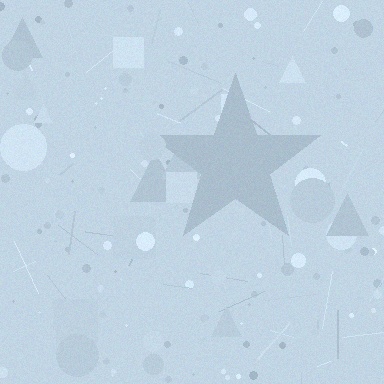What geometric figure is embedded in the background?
A star is embedded in the background.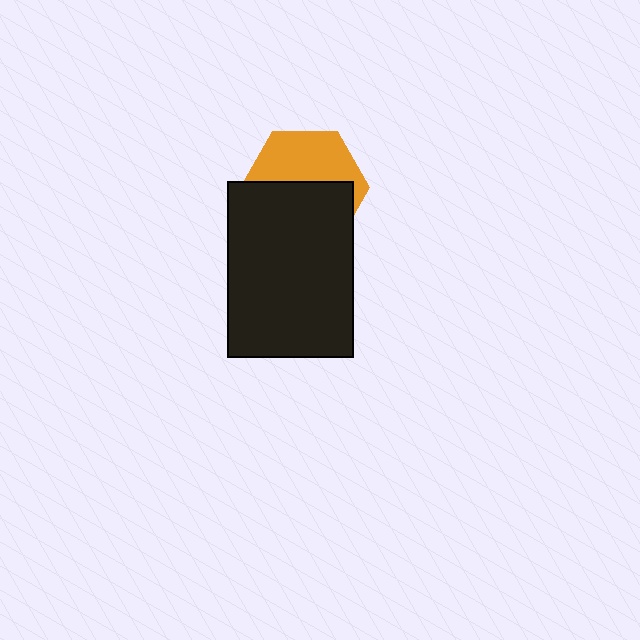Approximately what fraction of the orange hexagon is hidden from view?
Roughly 54% of the orange hexagon is hidden behind the black rectangle.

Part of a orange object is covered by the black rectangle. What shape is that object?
It is a hexagon.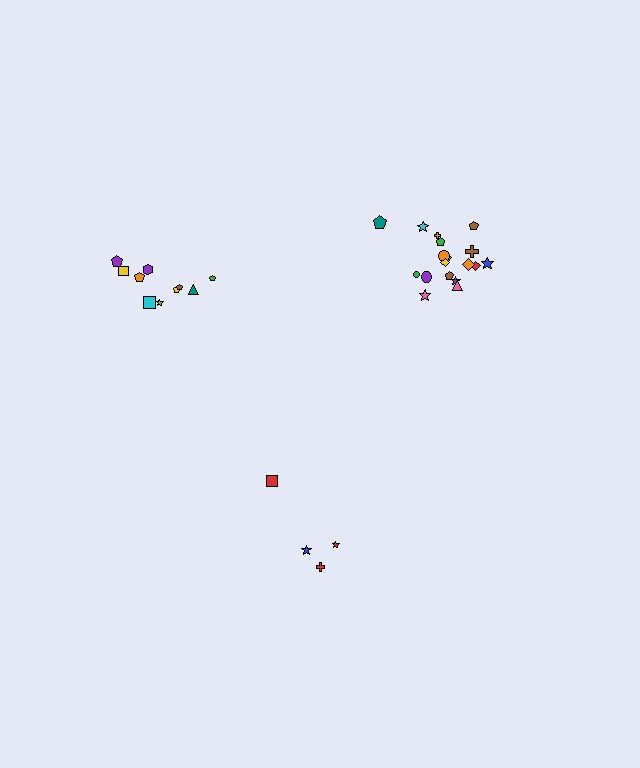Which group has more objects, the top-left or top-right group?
The top-right group.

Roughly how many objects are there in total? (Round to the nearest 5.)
Roughly 30 objects in total.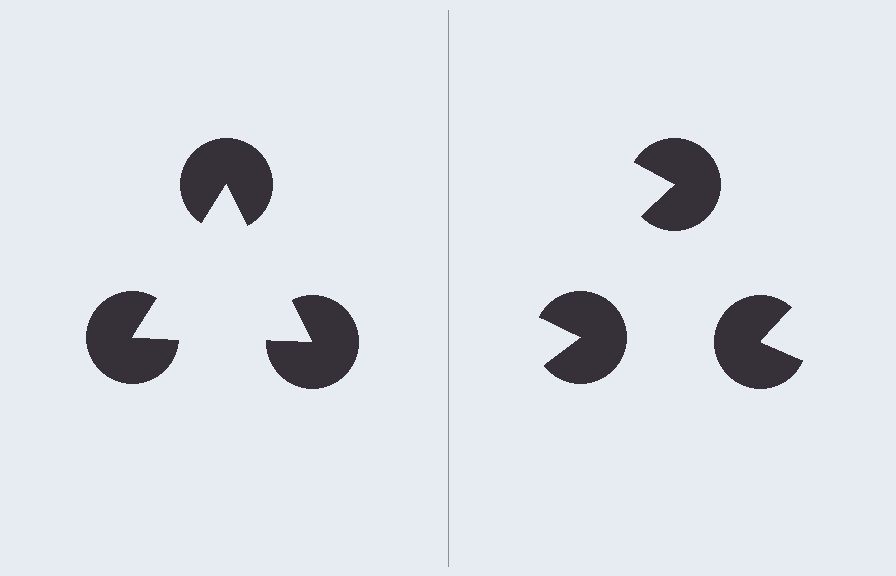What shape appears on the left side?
An illusory triangle.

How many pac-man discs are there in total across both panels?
6 — 3 on each side.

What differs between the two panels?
The pac-man discs are positioned identically on both sides; only the wedge orientations differ. On the left they align to a triangle; on the right they are misaligned.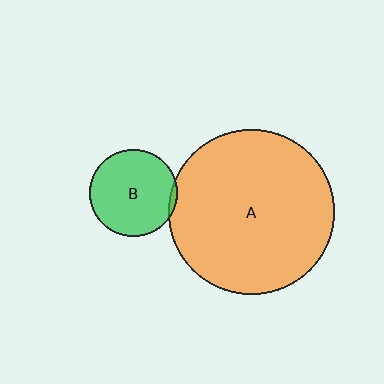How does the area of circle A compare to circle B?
Approximately 3.6 times.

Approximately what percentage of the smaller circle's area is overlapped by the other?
Approximately 5%.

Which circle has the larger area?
Circle A (orange).